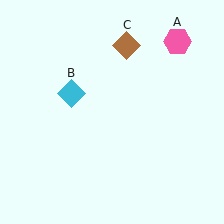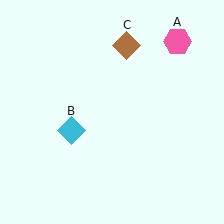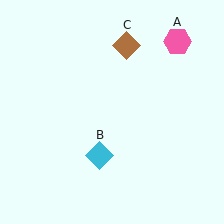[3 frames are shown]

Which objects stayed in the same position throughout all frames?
Pink hexagon (object A) and brown diamond (object C) remained stationary.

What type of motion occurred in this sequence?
The cyan diamond (object B) rotated counterclockwise around the center of the scene.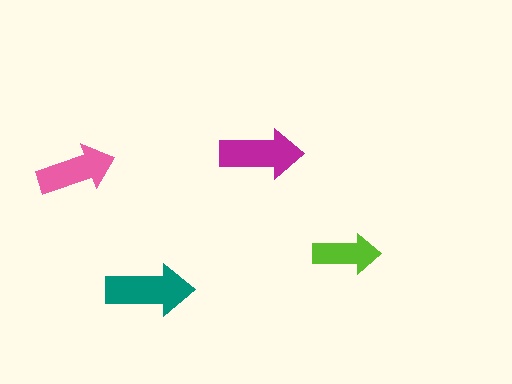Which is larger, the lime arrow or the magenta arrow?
The magenta one.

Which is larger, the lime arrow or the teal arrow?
The teal one.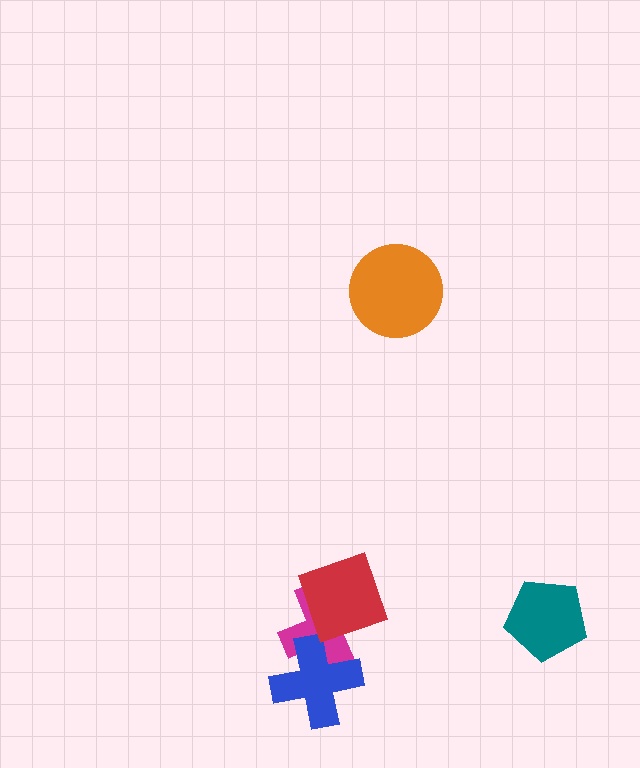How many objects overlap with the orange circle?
0 objects overlap with the orange circle.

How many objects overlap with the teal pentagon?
0 objects overlap with the teal pentagon.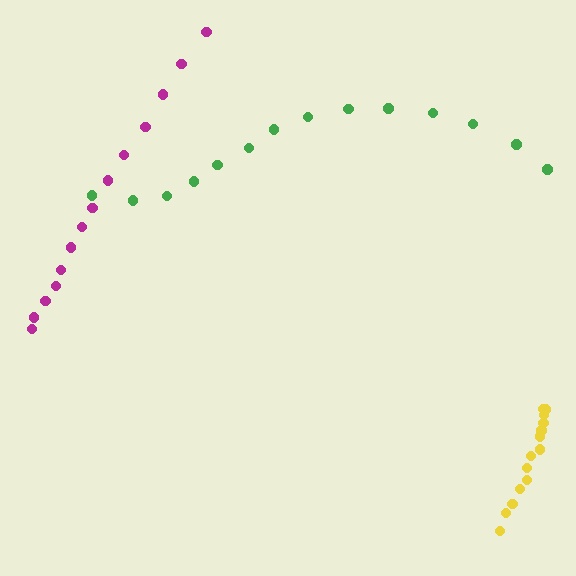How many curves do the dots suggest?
There are 3 distinct paths.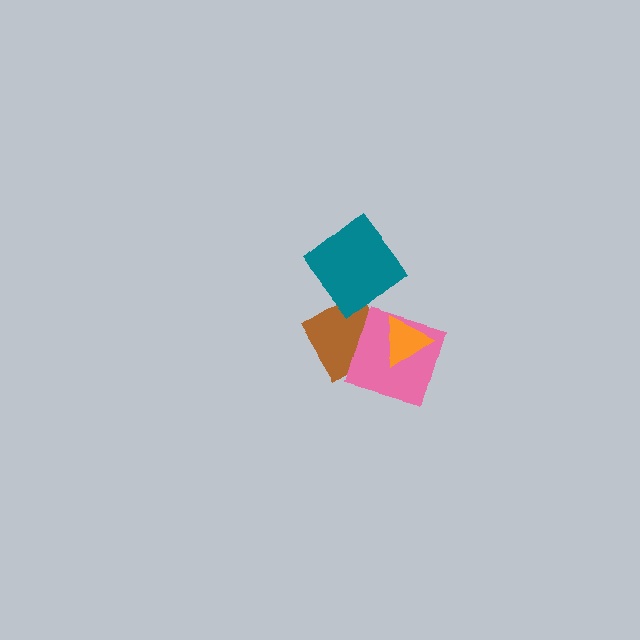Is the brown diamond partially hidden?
Yes, it is partially covered by another shape.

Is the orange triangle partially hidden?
No, no other shape covers it.